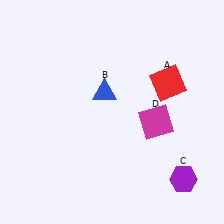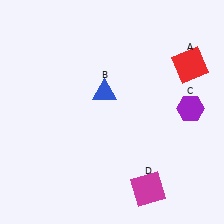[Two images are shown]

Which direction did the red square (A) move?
The red square (A) moved right.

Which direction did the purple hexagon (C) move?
The purple hexagon (C) moved up.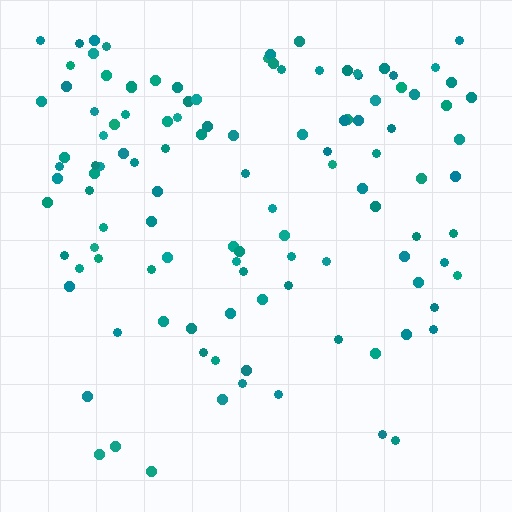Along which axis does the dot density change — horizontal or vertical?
Vertical.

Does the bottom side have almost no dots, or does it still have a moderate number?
Still a moderate number, just noticeably fewer than the top.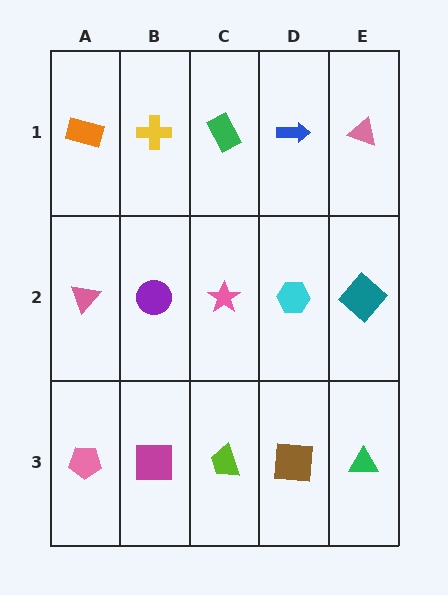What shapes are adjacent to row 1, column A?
A pink triangle (row 2, column A), a yellow cross (row 1, column B).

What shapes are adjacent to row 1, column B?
A purple circle (row 2, column B), an orange rectangle (row 1, column A), a green rectangle (row 1, column C).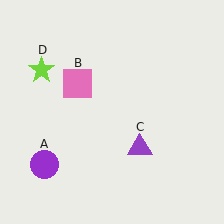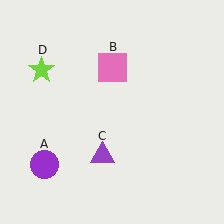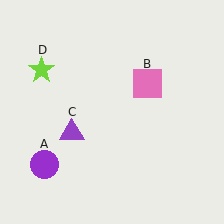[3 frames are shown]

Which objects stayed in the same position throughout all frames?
Purple circle (object A) and lime star (object D) remained stationary.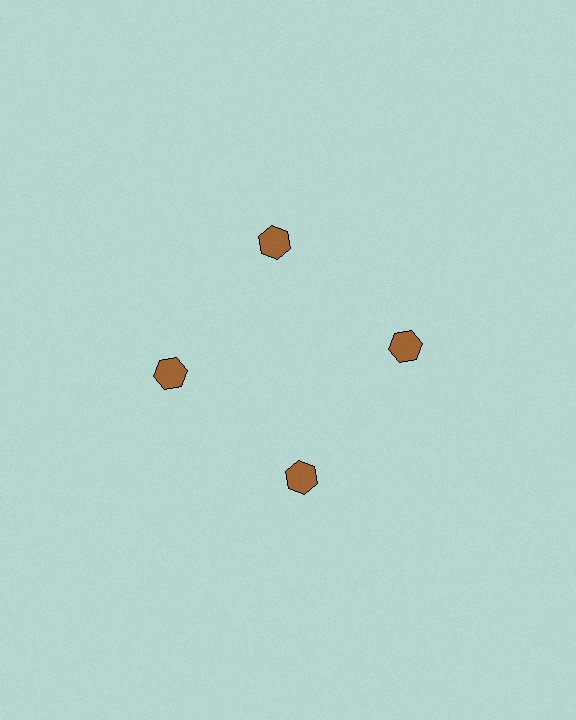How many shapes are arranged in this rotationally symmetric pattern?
There are 4 shapes, arranged in 4 groups of 1.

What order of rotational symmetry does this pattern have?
This pattern has 4-fold rotational symmetry.